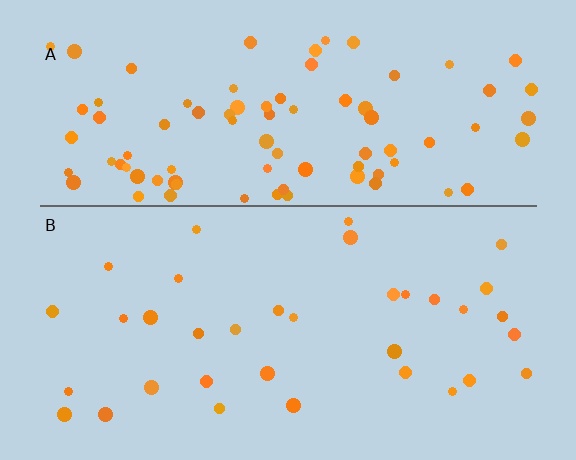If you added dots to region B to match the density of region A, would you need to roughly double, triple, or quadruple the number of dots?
Approximately triple.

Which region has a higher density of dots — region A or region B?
A (the top).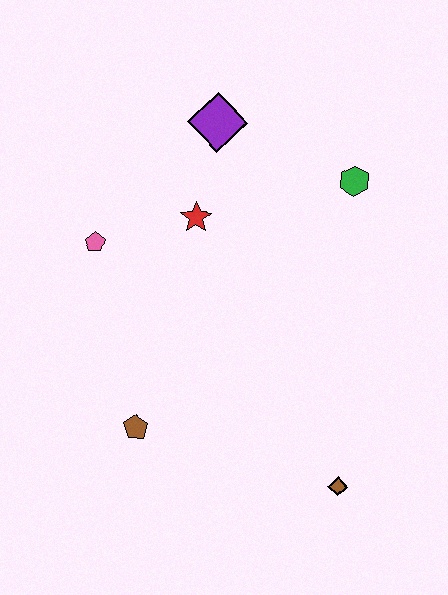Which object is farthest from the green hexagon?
The brown pentagon is farthest from the green hexagon.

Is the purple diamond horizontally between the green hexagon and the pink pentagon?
Yes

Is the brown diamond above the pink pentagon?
No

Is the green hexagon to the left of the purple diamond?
No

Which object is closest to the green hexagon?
The purple diamond is closest to the green hexagon.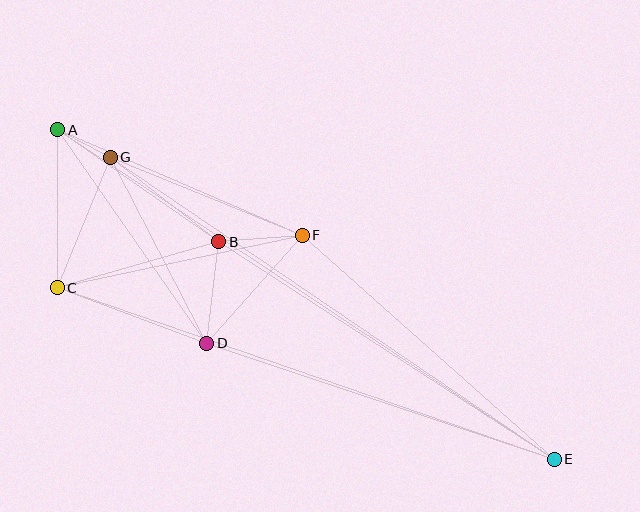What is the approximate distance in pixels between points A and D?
The distance between A and D is approximately 261 pixels.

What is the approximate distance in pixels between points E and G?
The distance between E and G is approximately 537 pixels.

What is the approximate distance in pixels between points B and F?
The distance between B and F is approximately 83 pixels.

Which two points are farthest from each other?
Points A and E are farthest from each other.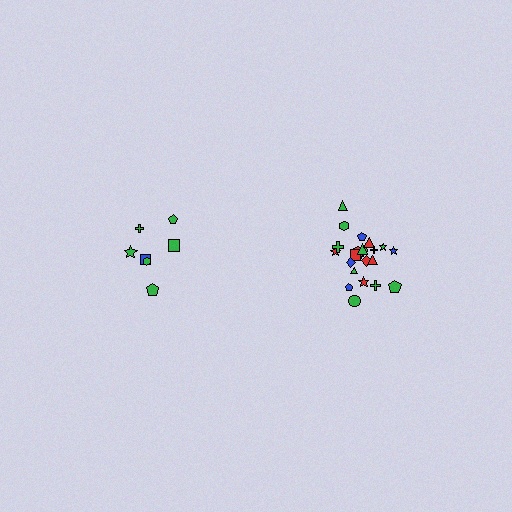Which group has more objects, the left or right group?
The right group.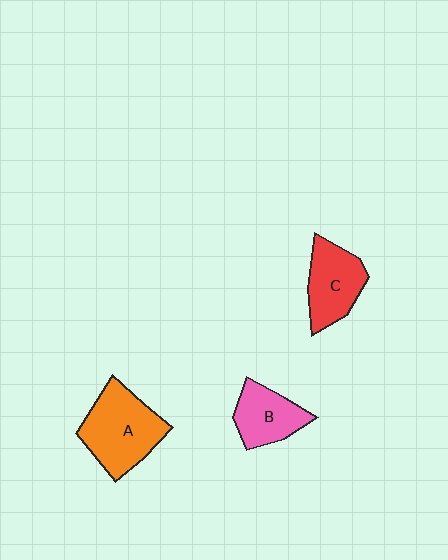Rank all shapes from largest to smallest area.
From largest to smallest: A (orange), C (red), B (pink).